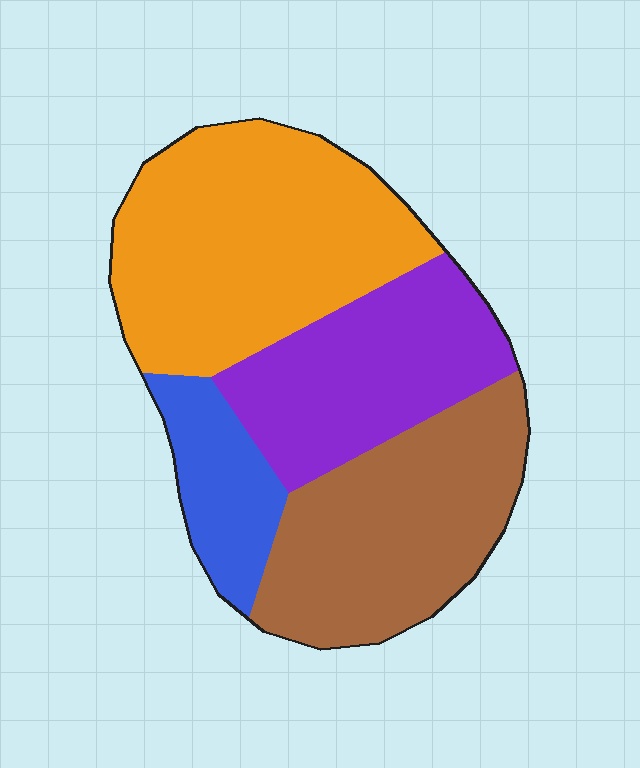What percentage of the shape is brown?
Brown takes up about one quarter (1/4) of the shape.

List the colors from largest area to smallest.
From largest to smallest: orange, brown, purple, blue.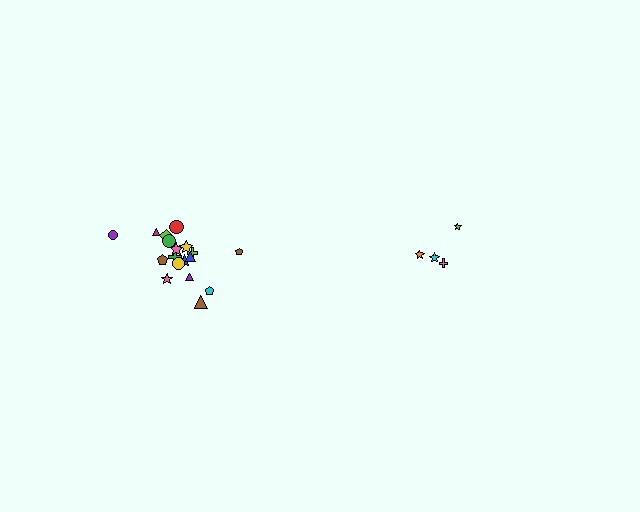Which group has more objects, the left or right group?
The left group.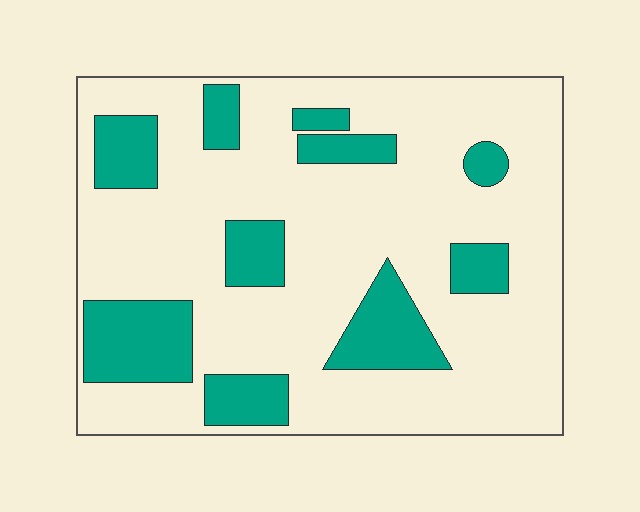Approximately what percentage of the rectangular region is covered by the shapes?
Approximately 25%.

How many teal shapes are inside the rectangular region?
10.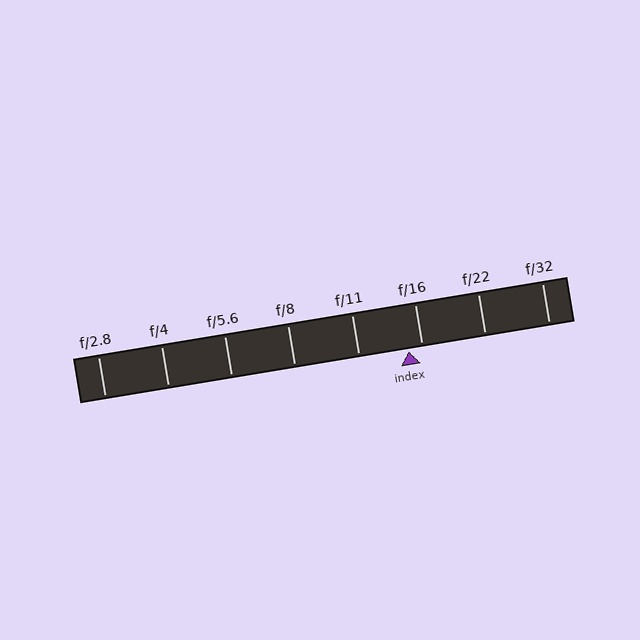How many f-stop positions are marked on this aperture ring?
There are 8 f-stop positions marked.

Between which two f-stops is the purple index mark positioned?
The index mark is between f/11 and f/16.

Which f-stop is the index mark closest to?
The index mark is closest to f/16.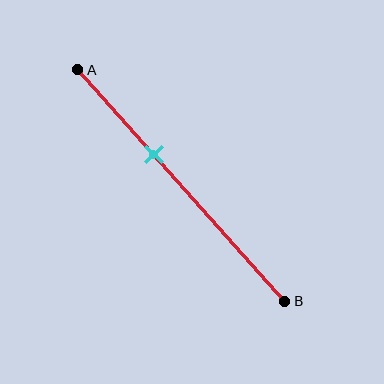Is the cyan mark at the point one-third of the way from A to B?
No, the mark is at about 35% from A, not at the 33% one-third point.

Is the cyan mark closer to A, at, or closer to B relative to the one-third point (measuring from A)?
The cyan mark is closer to point B than the one-third point of segment AB.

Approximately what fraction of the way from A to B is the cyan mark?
The cyan mark is approximately 35% of the way from A to B.